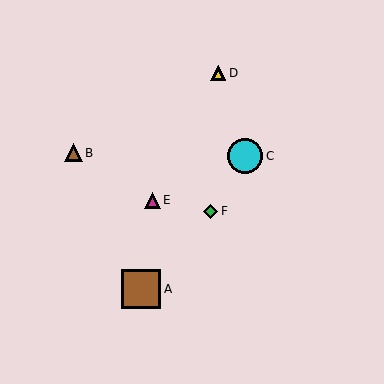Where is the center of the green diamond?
The center of the green diamond is at (211, 211).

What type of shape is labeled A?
Shape A is a brown square.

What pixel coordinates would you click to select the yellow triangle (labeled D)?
Click at (218, 73) to select the yellow triangle D.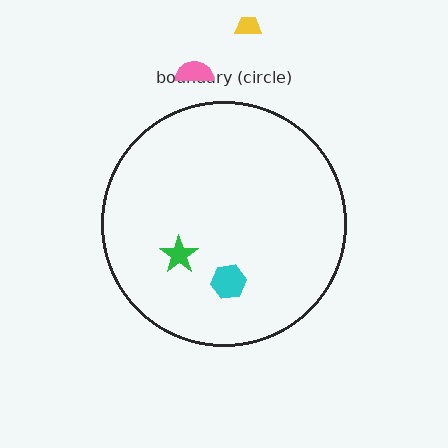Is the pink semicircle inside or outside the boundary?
Outside.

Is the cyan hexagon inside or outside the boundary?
Inside.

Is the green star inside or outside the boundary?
Inside.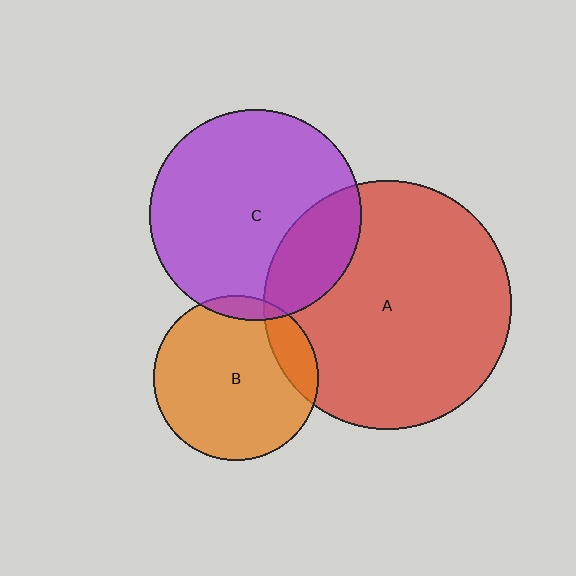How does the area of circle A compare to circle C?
Approximately 1.4 times.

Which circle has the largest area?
Circle A (red).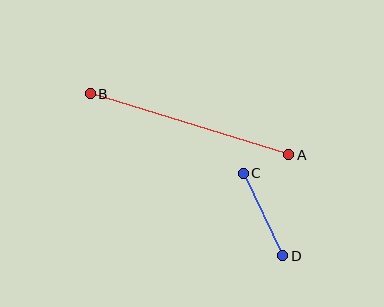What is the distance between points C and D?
The distance is approximately 92 pixels.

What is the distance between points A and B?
The distance is approximately 208 pixels.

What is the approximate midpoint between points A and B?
The midpoint is at approximately (189, 124) pixels.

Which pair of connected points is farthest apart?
Points A and B are farthest apart.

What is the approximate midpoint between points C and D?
The midpoint is at approximately (263, 215) pixels.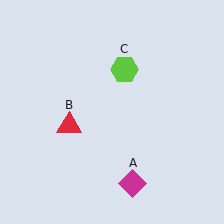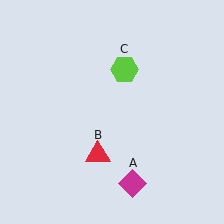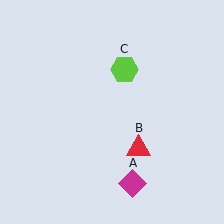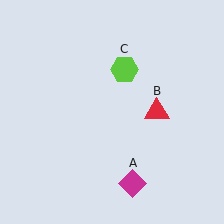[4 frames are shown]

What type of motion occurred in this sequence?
The red triangle (object B) rotated counterclockwise around the center of the scene.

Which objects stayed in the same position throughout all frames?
Magenta diamond (object A) and lime hexagon (object C) remained stationary.